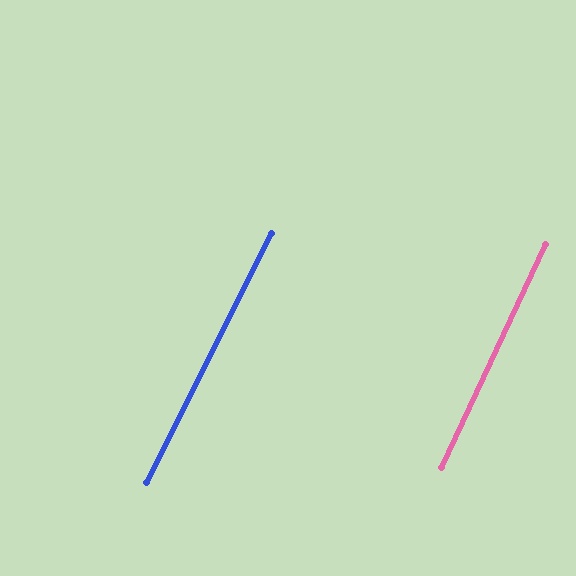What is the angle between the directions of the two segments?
Approximately 2 degrees.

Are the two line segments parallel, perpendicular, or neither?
Parallel — their directions differ by only 1.8°.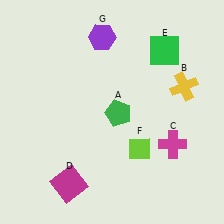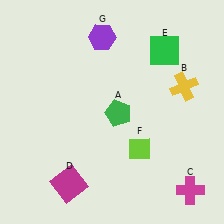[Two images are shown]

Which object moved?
The magenta cross (C) moved down.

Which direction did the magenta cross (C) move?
The magenta cross (C) moved down.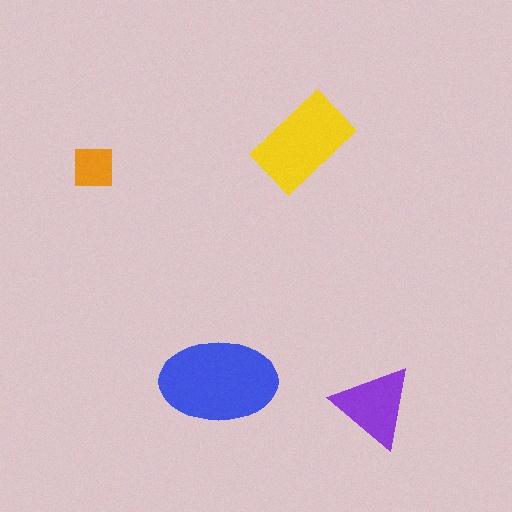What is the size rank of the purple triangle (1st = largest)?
3rd.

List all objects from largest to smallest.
The blue ellipse, the yellow rectangle, the purple triangle, the orange square.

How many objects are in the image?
There are 4 objects in the image.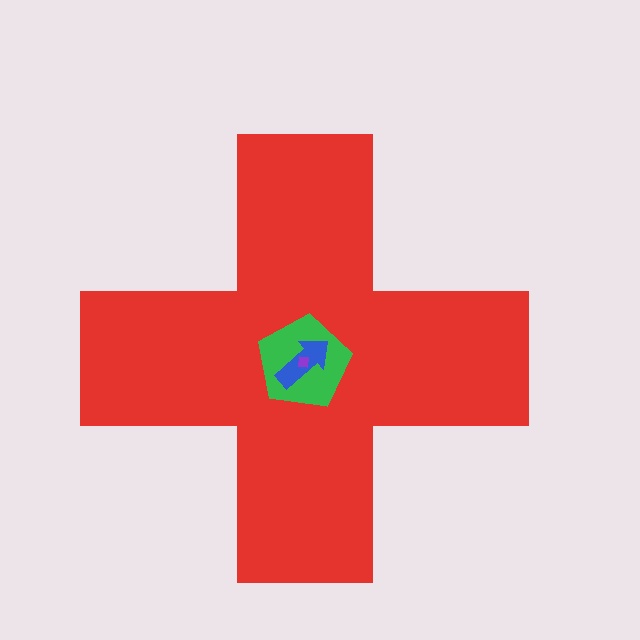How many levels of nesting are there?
4.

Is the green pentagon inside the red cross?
Yes.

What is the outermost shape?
The red cross.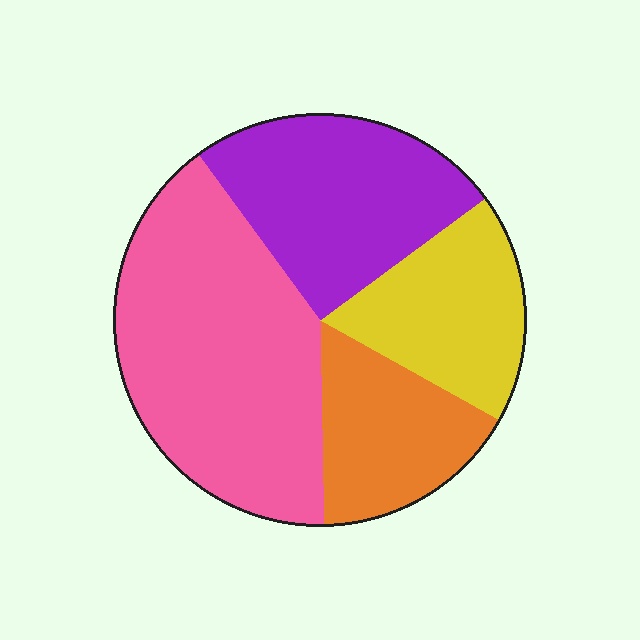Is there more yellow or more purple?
Purple.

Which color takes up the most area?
Pink, at roughly 40%.